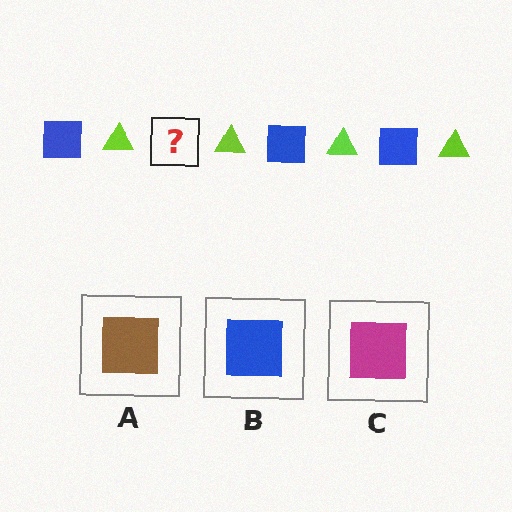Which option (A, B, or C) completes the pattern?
B.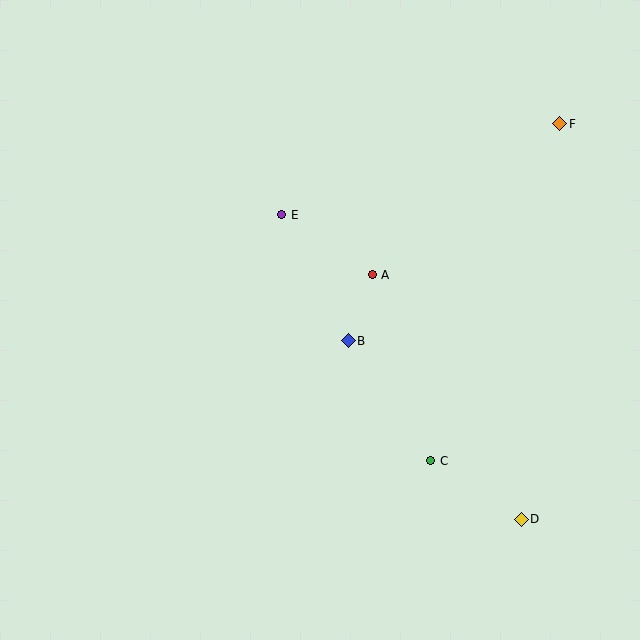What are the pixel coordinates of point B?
Point B is at (348, 341).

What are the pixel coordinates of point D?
Point D is at (521, 519).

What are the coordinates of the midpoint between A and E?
The midpoint between A and E is at (327, 245).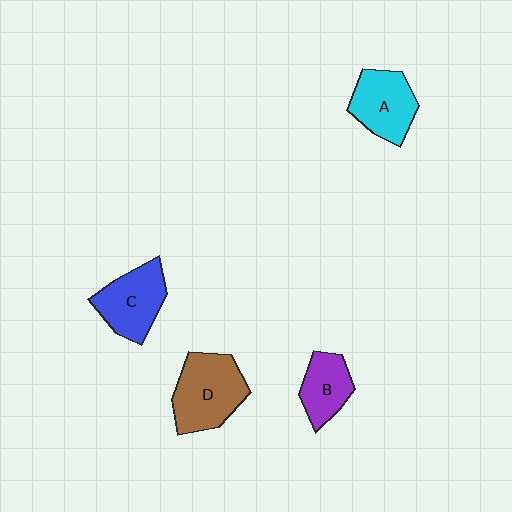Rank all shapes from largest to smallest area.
From largest to smallest: D (brown), C (blue), A (cyan), B (purple).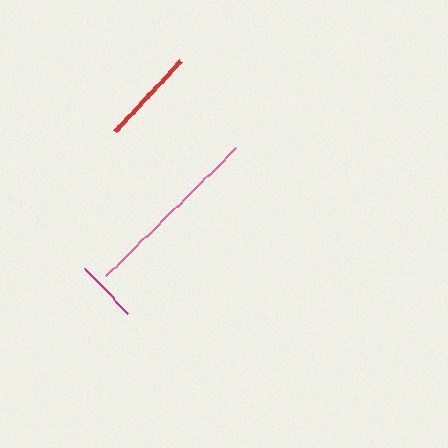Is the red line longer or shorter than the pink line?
The pink line is longer than the red line.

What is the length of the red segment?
The red segment is approximately 97 pixels long.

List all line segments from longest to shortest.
From longest to shortest: pink, red, magenta.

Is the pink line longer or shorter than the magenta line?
The pink line is longer than the magenta line.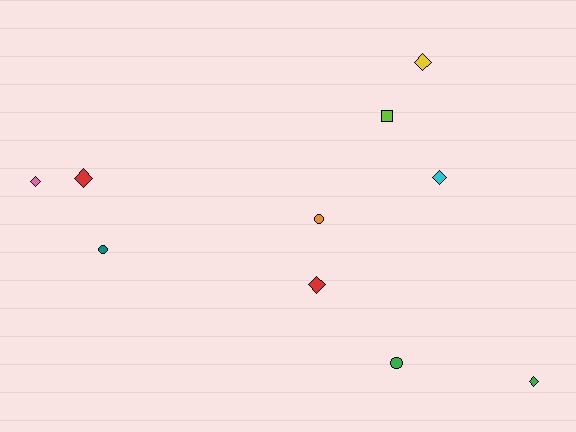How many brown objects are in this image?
There are no brown objects.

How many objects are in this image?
There are 10 objects.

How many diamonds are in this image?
There are 6 diamonds.